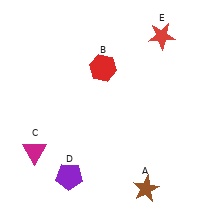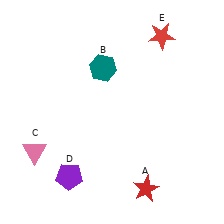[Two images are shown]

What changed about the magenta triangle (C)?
In Image 1, C is magenta. In Image 2, it changed to pink.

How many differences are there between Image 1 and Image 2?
There are 3 differences between the two images.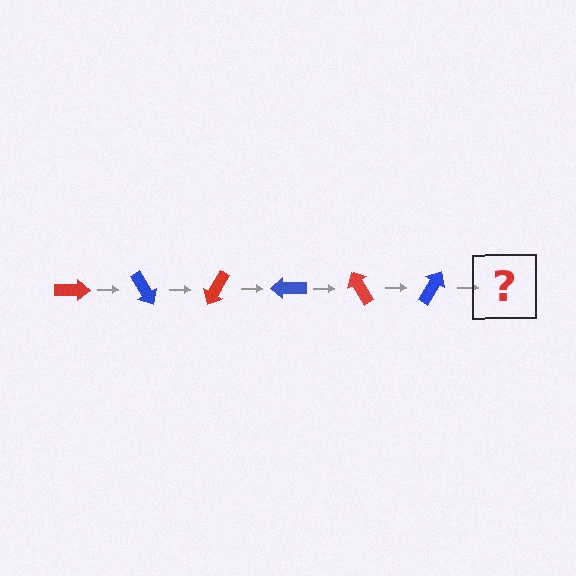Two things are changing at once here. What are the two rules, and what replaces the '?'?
The two rules are that it rotates 60 degrees each step and the color cycles through red and blue. The '?' should be a red arrow, rotated 360 degrees from the start.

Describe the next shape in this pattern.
It should be a red arrow, rotated 360 degrees from the start.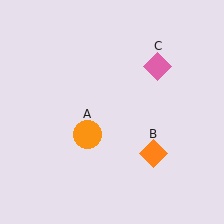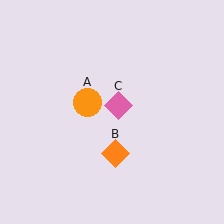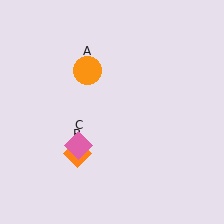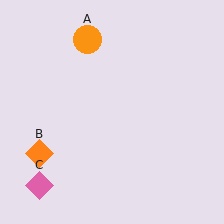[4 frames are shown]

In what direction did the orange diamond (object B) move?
The orange diamond (object B) moved left.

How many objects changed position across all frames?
3 objects changed position: orange circle (object A), orange diamond (object B), pink diamond (object C).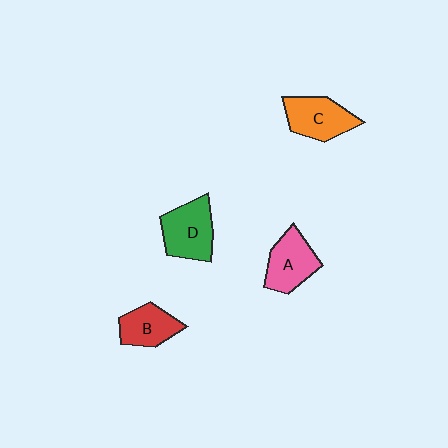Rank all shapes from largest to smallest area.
From largest to smallest: D (green), C (orange), A (pink), B (red).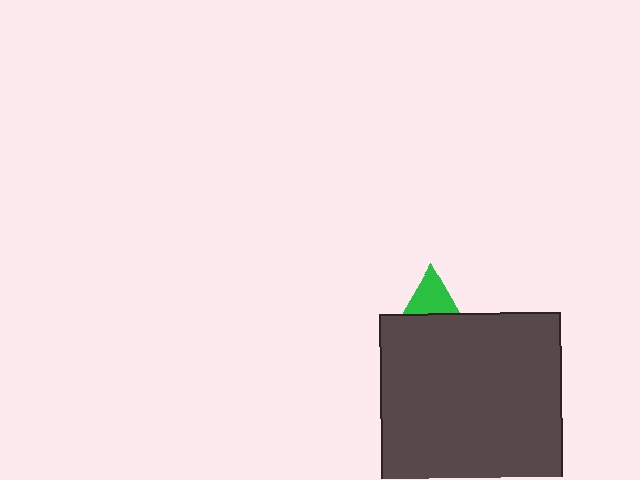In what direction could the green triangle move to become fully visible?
The green triangle could move up. That would shift it out from behind the dark gray square entirely.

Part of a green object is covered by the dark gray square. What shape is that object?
It is a triangle.